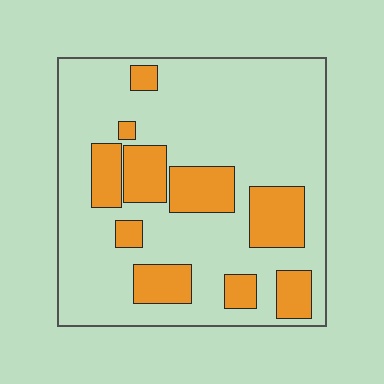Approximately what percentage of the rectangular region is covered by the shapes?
Approximately 25%.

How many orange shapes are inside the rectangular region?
10.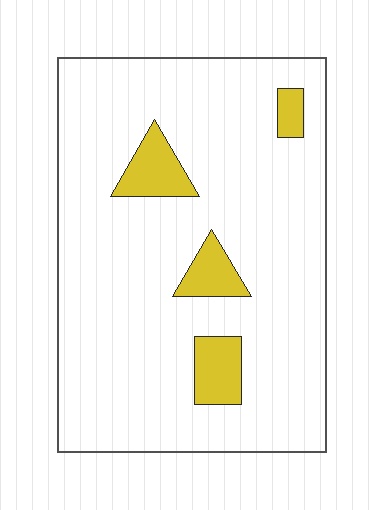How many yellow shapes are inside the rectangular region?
4.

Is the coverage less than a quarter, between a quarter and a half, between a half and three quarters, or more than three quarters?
Less than a quarter.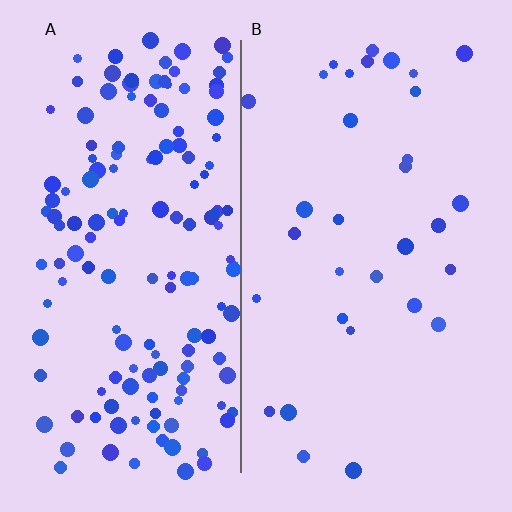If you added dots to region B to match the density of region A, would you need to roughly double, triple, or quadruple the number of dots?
Approximately quadruple.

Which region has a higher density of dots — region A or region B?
A (the left).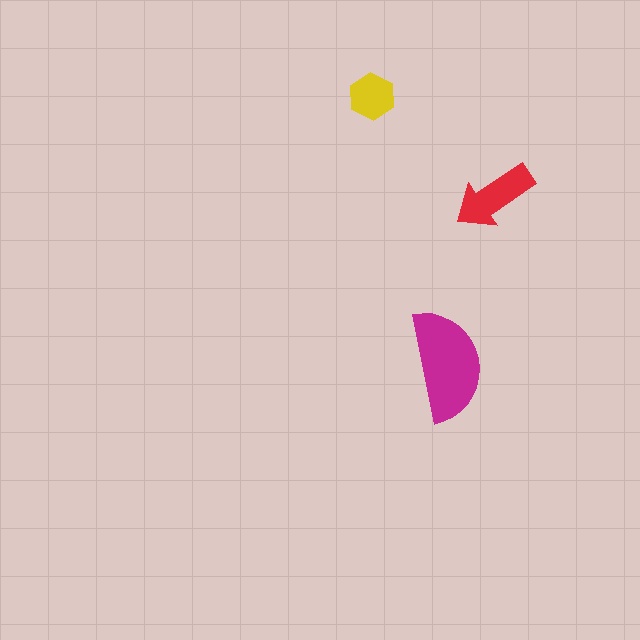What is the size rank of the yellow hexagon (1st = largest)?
3rd.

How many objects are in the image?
There are 3 objects in the image.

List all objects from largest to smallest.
The magenta semicircle, the red arrow, the yellow hexagon.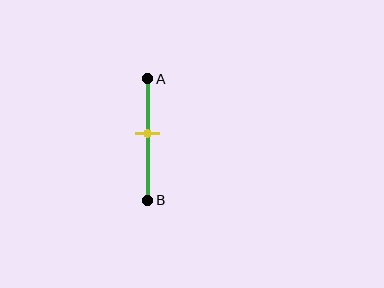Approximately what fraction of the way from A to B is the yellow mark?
The yellow mark is approximately 45% of the way from A to B.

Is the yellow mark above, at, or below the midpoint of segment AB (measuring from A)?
The yellow mark is above the midpoint of segment AB.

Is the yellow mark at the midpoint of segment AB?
No, the mark is at about 45% from A, not at the 50% midpoint.